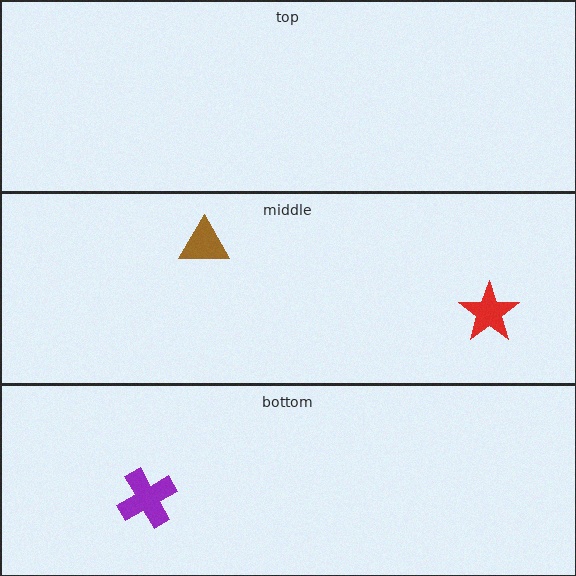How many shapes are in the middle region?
2.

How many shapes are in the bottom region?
1.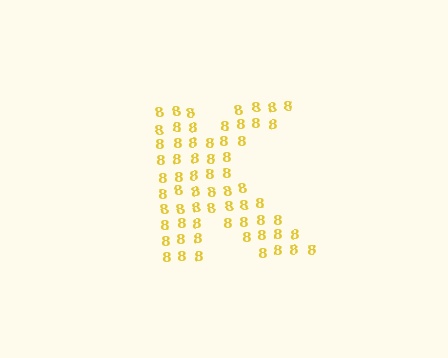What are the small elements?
The small elements are digit 8's.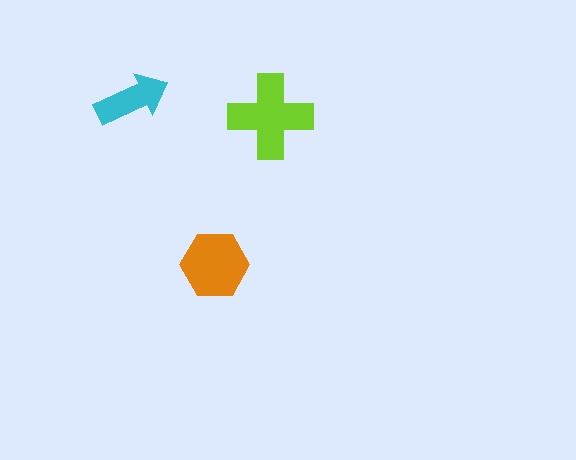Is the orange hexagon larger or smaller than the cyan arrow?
Larger.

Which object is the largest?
The lime cross.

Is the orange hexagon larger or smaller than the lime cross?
Smaller.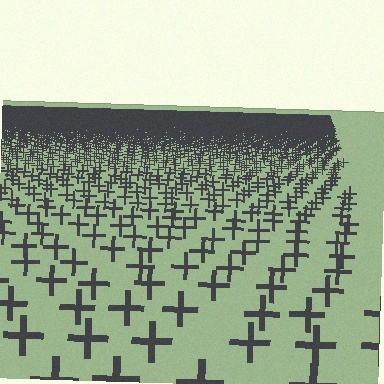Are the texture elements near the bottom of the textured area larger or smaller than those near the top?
Larger. Near the bottom, elements are closer to the viewer and appear at a bigger on-screen size.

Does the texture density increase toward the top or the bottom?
Density increases toward the top.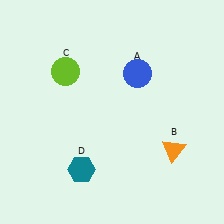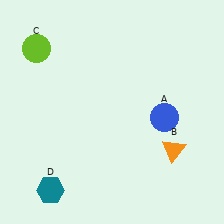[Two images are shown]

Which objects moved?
The objects that moved are: the blue circle (A), the lime circle (C), the teal hexagon (D).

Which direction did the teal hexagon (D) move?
The teal hexagon (D) moved left.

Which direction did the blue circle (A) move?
The blue circle (A) moved down.